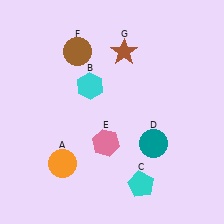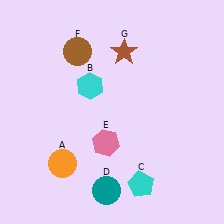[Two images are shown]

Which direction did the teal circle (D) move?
The teal circle (D) moved left.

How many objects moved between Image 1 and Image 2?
1 object moved between the two images.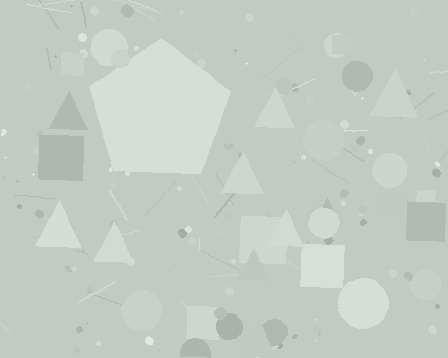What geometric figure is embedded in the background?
A pentagon is embedded in the background.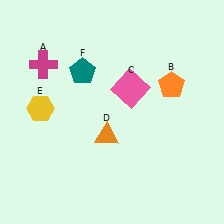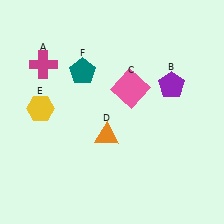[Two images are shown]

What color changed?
The pentagon (B) changed from orange in Image 1 to purple in Image 2.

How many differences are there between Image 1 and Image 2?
There is 1 difference between the two images.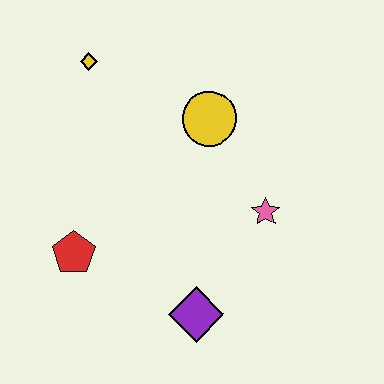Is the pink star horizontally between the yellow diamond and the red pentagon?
No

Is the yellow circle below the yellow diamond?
Yes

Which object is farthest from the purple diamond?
The yellow diamond is farthest from the purple diamond.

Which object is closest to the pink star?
The yellow circle is closest to the pink star.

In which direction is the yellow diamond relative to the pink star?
The yellow diamond is to the left of the pink star.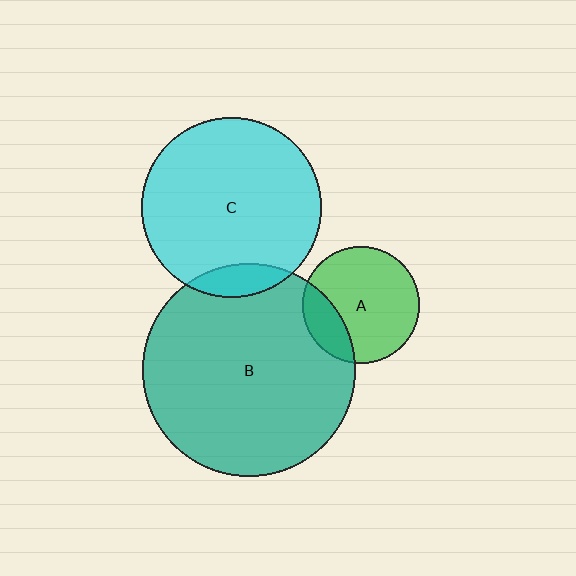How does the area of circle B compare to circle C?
Approximately 1.4 times.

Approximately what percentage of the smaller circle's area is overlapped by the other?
Approximately 10%.